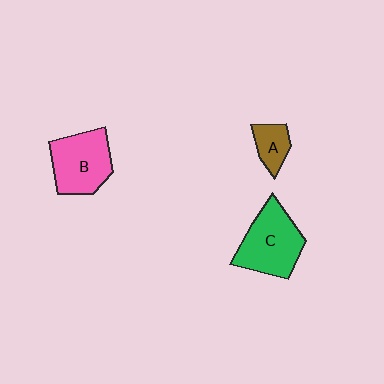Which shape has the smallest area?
Shape A (brown).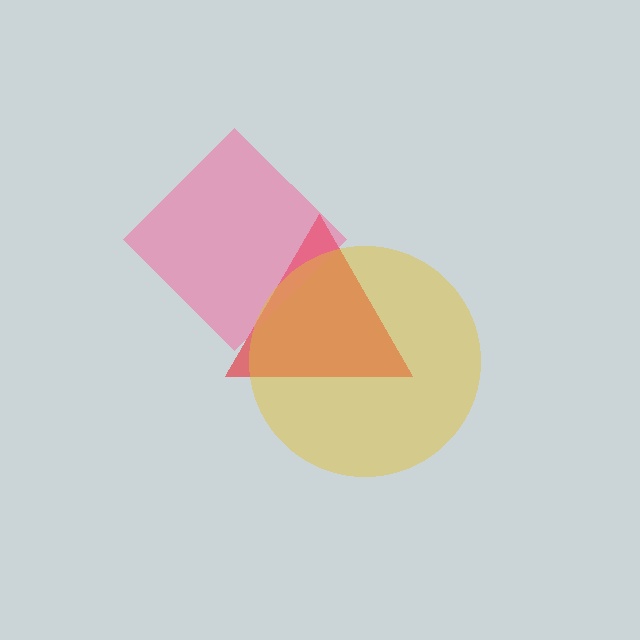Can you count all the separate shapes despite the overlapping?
Yes, there are 3 separate shapes.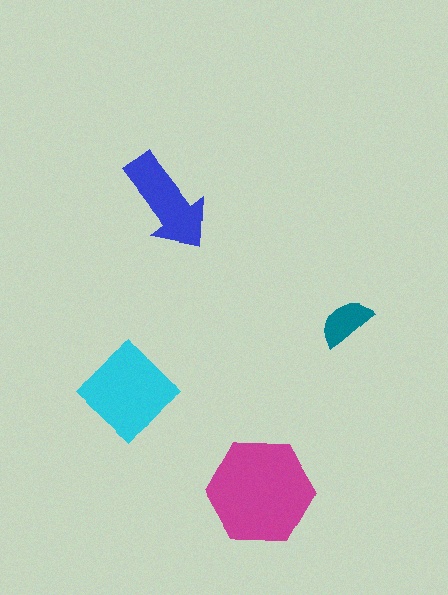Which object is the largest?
The magenta hexagon.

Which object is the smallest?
The teal semicircle.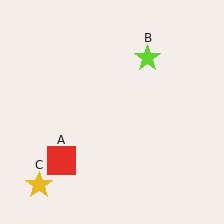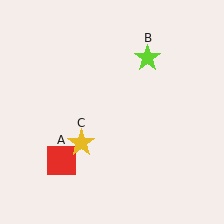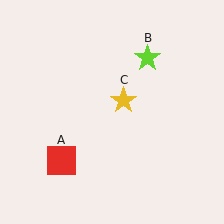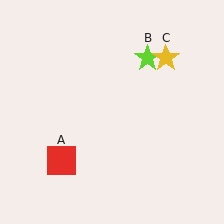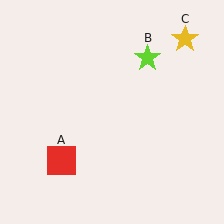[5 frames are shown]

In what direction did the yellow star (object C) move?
The yellow star (object C) moved up and to the right.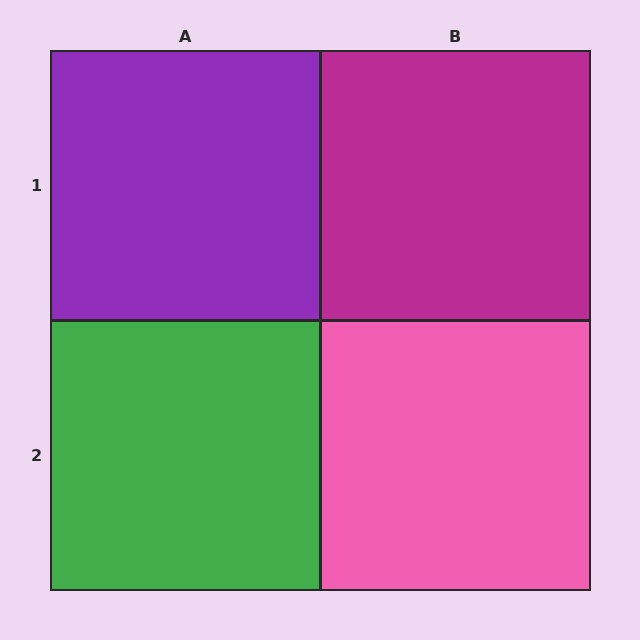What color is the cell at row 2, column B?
Pink.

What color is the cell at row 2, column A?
Green.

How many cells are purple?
1 cell is purple.